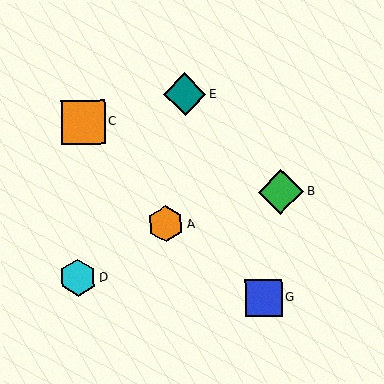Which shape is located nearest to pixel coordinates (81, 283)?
The cyan hexagon (labeled D) at (78, 278) is nearest to that location.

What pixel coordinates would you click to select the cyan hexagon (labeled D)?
Click at (78, 278) to select the cyan hexagon D.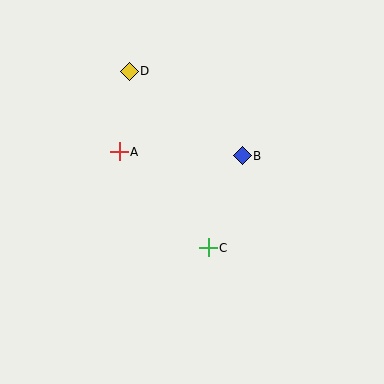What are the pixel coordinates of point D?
Point D is at (129, 71).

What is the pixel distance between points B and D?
The distance between B and D is 141 pixels.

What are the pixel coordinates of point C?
Point C is at (208, 248).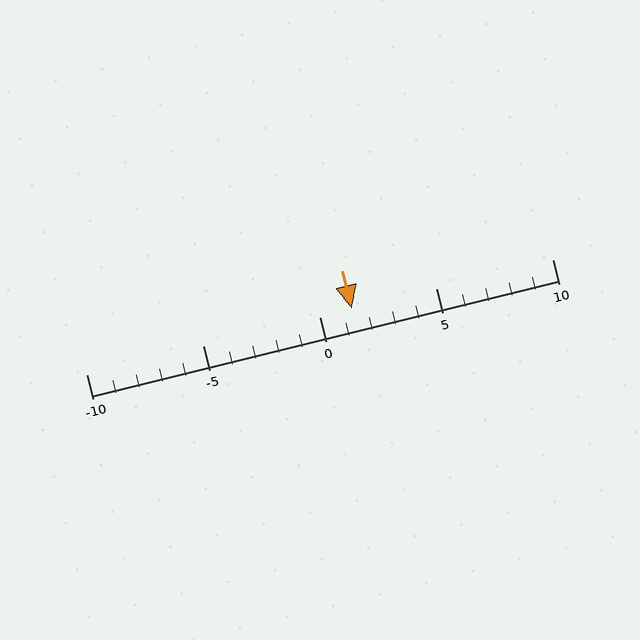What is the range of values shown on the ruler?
The ruler shows values from -10 to 10.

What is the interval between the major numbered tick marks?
The major tick marks are spaced 5 units apart.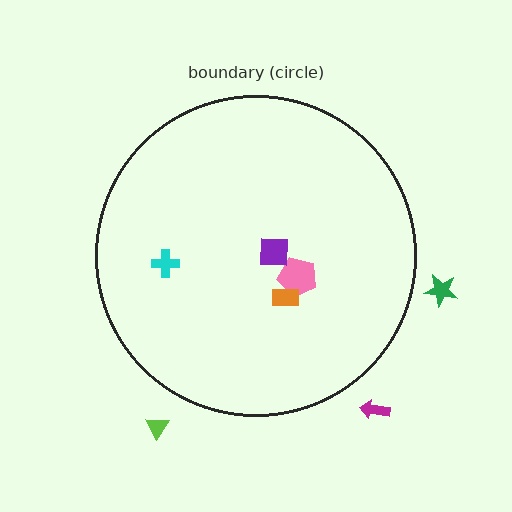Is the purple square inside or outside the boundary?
Inside.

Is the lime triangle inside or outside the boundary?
Outside.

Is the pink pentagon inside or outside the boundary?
Inside.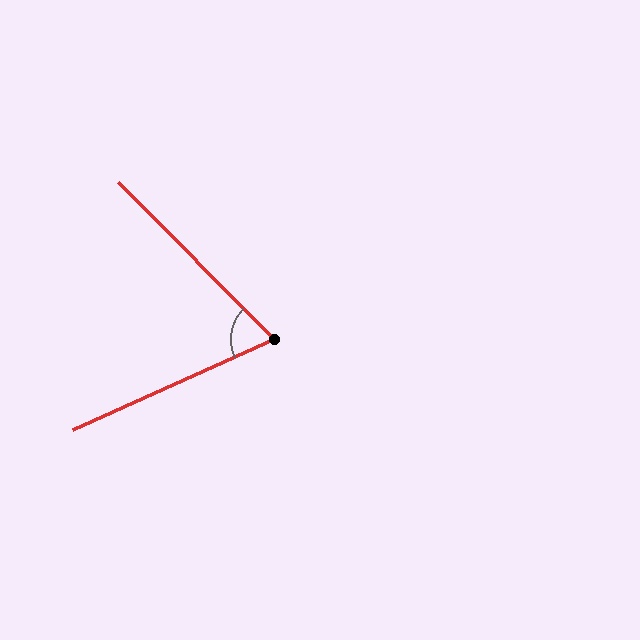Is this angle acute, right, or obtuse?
It is acute.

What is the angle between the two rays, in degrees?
Approximately 69 degrees.